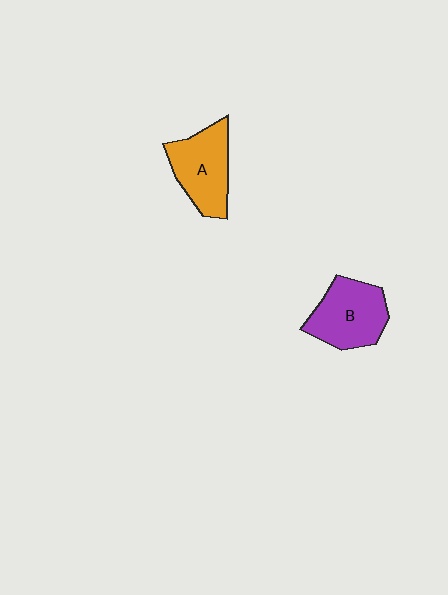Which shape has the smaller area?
Shape A (orange).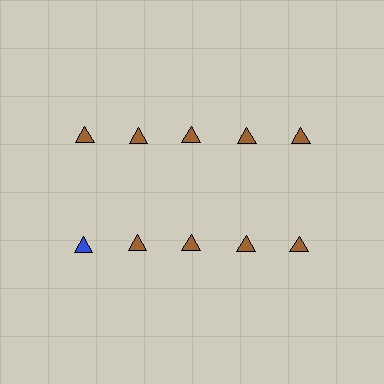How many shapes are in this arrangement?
There are 10 shapes arranged in a grid pattern.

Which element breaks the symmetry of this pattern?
The blue triangle in the second row, leftmost column breaks the symmetry. All other shapes are brown triangles.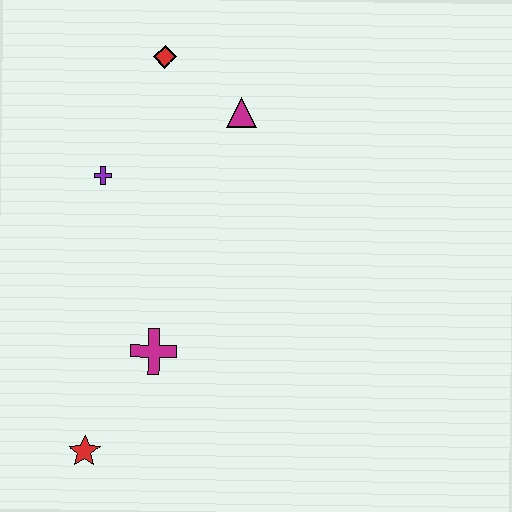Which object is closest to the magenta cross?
The red star is closest to the magenta cross.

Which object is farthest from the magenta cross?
The red diamond is farthest from the magenta cross.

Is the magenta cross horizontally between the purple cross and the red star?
No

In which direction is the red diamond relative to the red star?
The red diamond is above the red star.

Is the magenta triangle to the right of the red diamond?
Yes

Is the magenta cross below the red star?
No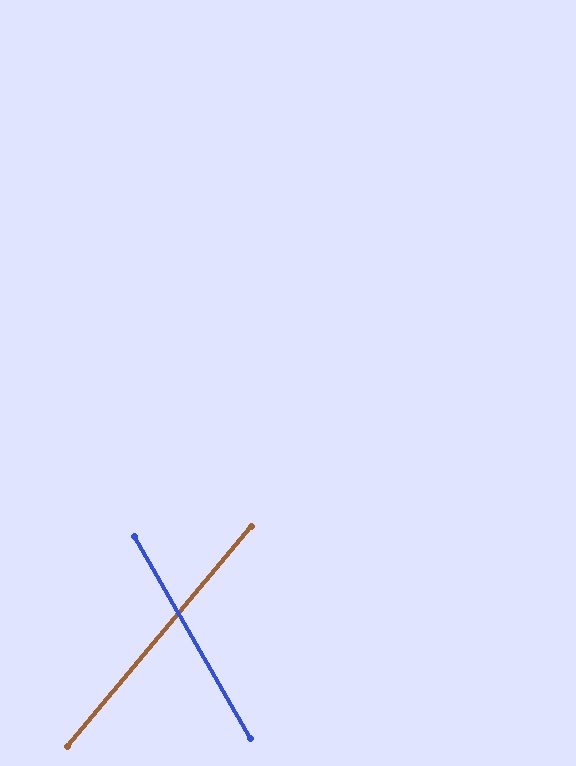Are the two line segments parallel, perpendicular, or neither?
Neither parallel nor perpendicular — they differ by about 70°.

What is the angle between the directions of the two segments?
Approximately 70 degrees.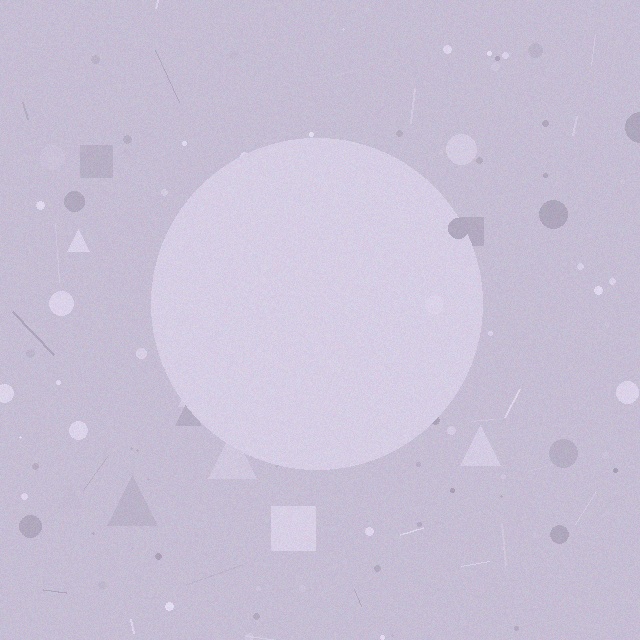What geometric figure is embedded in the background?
A circle is embedded in the background.